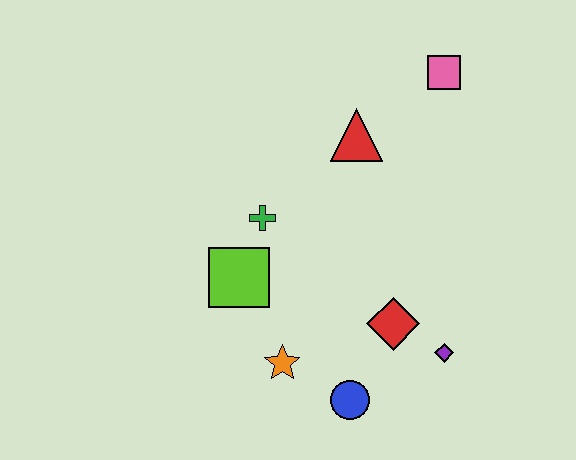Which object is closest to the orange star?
The blue circle is closest to the orange star.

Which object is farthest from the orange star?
The pink square is farthest from the orange star.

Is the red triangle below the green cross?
No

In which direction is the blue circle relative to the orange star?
The blue circle is to the right of the orange star.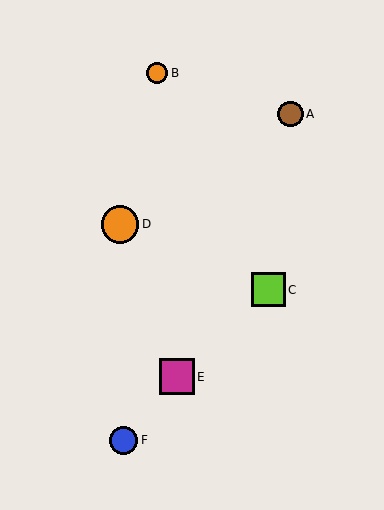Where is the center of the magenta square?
The center of the magenta square is at (177, 377).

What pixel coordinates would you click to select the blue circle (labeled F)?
Click at (123, 440) to select the blue circle F.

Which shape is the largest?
The orange circle (labeled D) is the largest.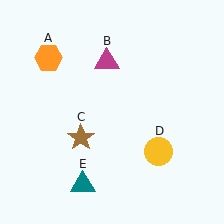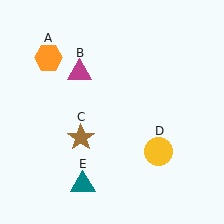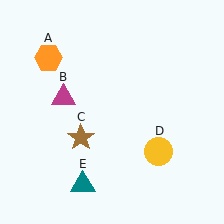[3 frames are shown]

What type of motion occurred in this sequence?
The magenta triangle (object B) rotated counterclockwise around the center of the scene.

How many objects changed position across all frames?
1 object changed position: magenta triangle (object B).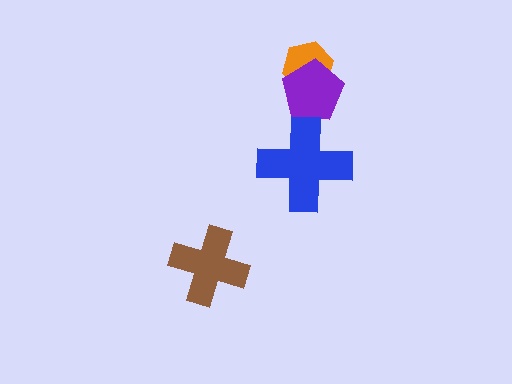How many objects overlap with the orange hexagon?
1 object overlaps with the orange hexagon.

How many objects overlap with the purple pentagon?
1 object overlaps with the purple pentagon.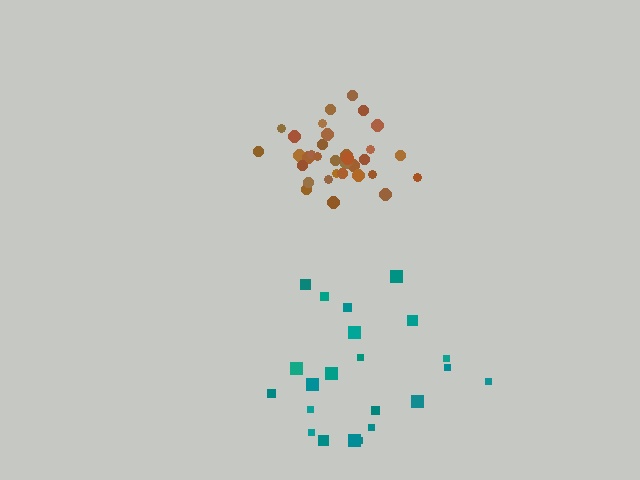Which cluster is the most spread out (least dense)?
Teal.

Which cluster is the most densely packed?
Brown.